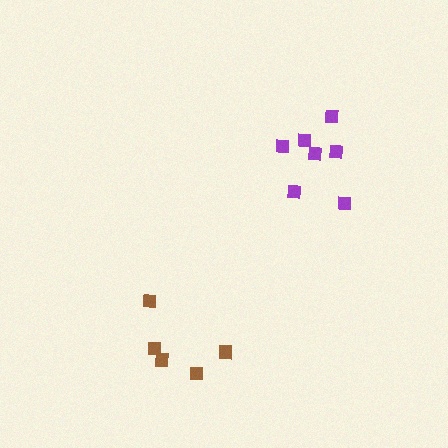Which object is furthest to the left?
The brown cluster is leftmost.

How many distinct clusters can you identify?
There are 2 distinct clusters.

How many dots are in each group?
Group 1: 5 dots, Group 2: 7 dots (12 total).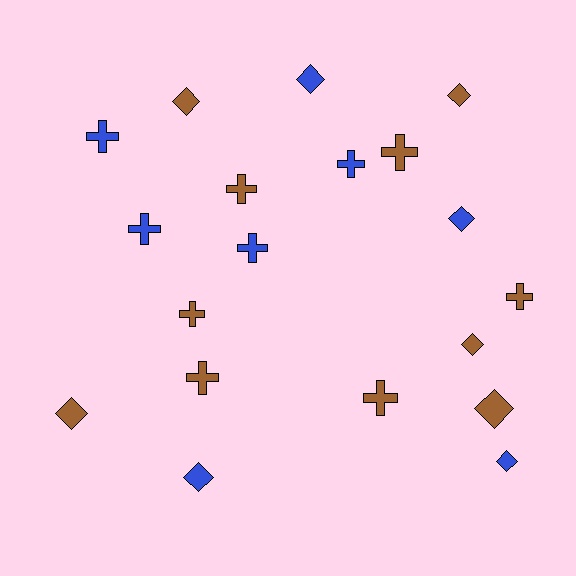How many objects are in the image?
There are 19 objects.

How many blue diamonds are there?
There are 4 blue diamonds.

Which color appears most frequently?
Brown, with 11 objects.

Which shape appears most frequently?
Cross, with 10 objects.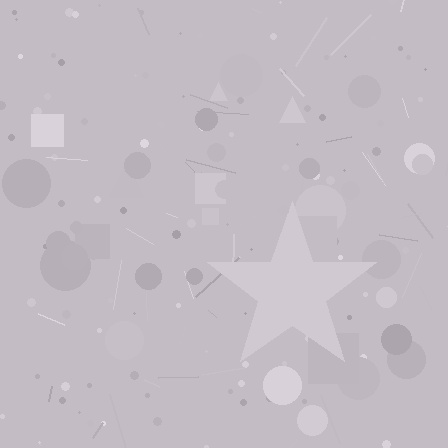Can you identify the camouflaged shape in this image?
The camouflaged shape is a star.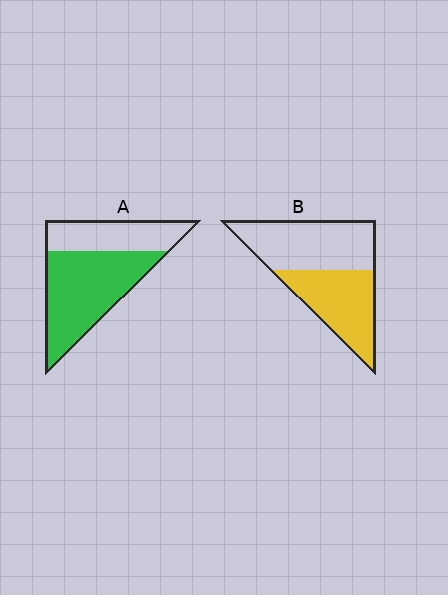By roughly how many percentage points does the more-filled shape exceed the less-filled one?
By roughly 20 percentage points (A over B).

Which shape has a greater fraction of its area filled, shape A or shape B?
Shape A.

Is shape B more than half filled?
No.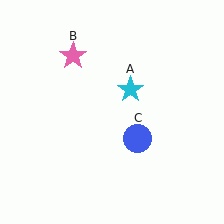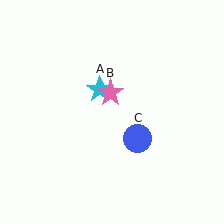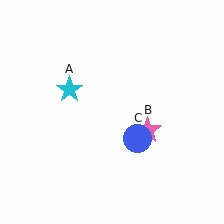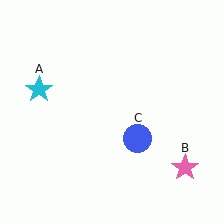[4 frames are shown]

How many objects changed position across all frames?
2 objects changed position: cyan star (object A), pink star (object B).